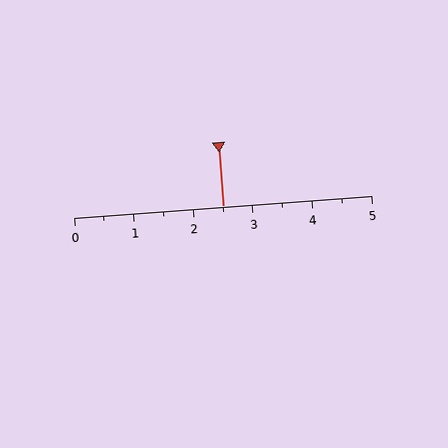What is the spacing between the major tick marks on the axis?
The major ticks are spaced 1 apart.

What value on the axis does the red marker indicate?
The marker indicates approximately 2.5.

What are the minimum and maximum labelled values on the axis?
The axis runs from 0 to 5.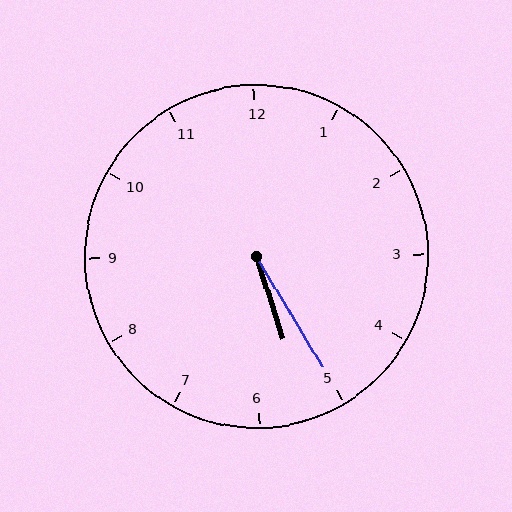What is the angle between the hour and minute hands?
Approximately 12 degrees.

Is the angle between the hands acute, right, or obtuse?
It is acute.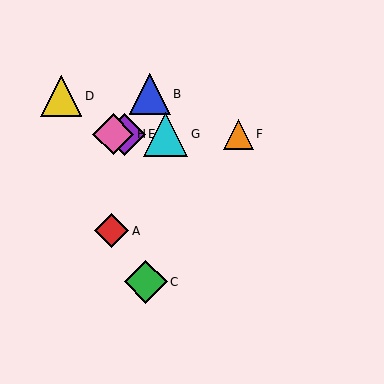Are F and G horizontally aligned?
Yes, both are at y≈134.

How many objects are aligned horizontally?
4 objects (E, F, G, H) are aligned horizontally.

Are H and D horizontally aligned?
No, H is at y≈134 and D is at y≈96.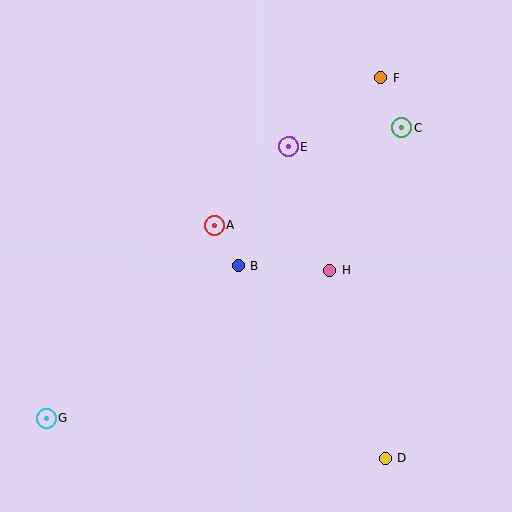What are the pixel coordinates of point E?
Point E is at (289, 147).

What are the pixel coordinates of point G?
Point G is at (47, 418).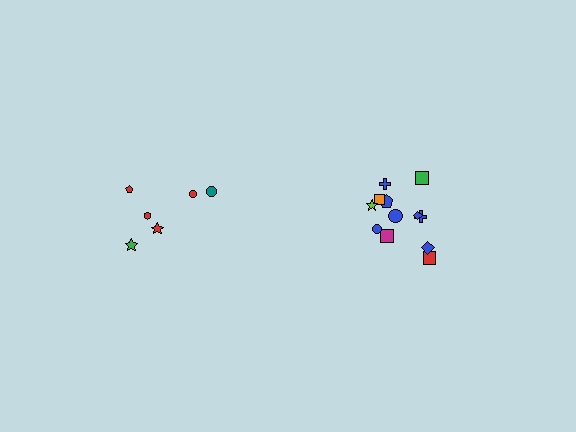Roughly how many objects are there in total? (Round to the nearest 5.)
Roughly 20 objects in total.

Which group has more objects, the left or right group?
The right group.